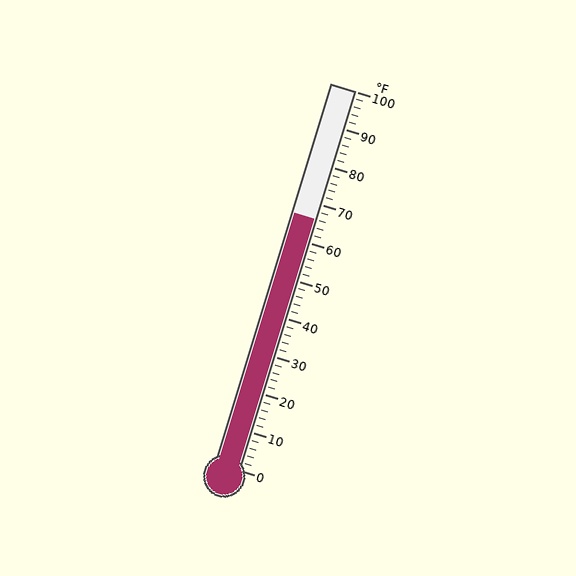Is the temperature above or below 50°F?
The temperature is above 50°F.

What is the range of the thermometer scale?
The thermometer scale ranges from 0°F to 100°F.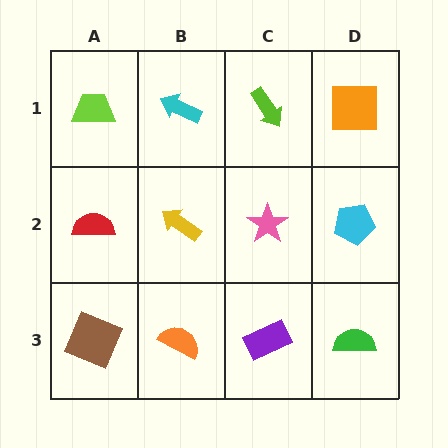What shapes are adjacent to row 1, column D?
A cyan pentagon (row 2, column D), a lime arrow (row 1, column C).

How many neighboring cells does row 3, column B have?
3.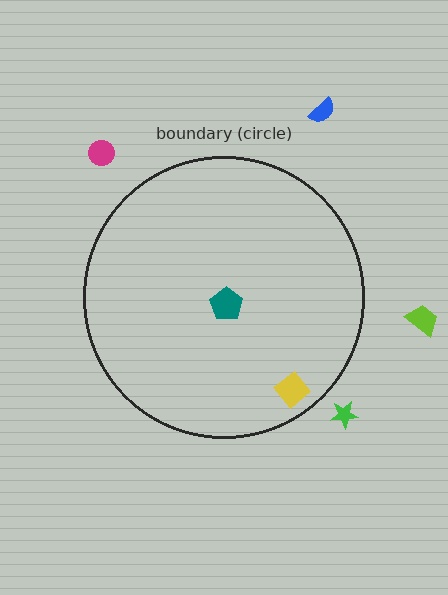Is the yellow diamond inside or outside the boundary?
Inside.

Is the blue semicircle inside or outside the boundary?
Outside.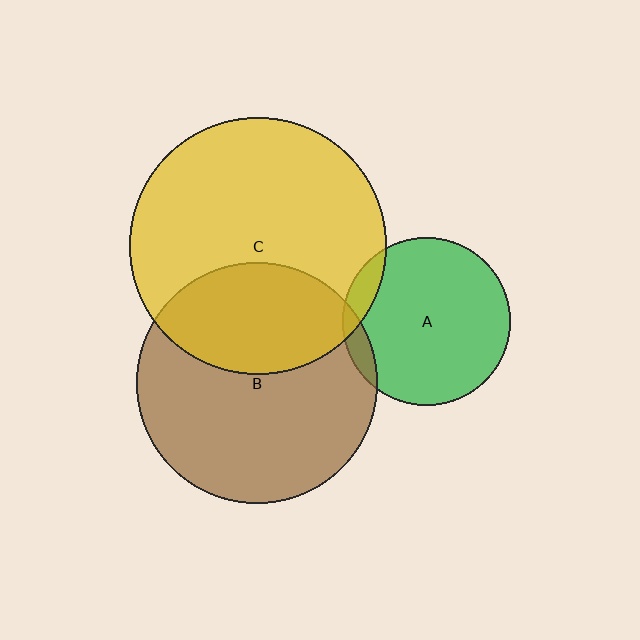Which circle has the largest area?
Circle C (yellow).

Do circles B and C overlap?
Yes.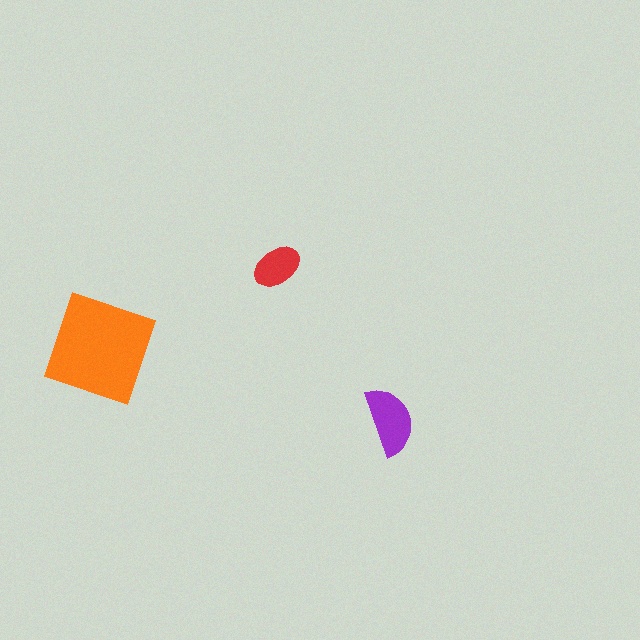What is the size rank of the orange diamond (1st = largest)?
1st.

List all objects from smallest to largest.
The red ellipse, the purple semicircle, the orange diamond.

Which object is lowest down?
The purple semicircle is bottommost.